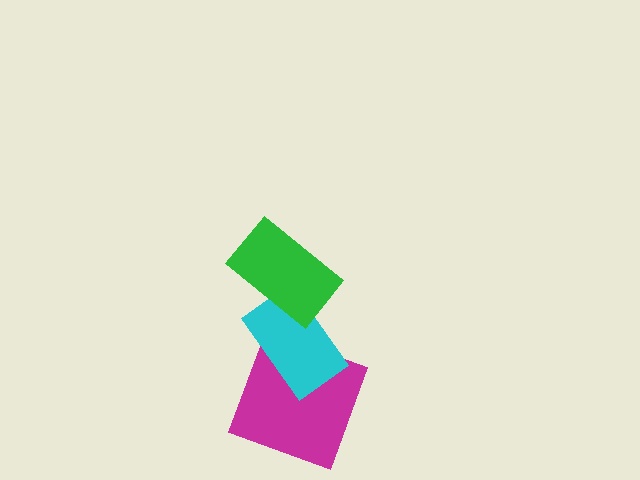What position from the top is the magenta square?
The magenta square is 3rd from the top.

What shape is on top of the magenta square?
The cyan rectangle is on top of the magenta square.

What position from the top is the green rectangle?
The green rectangle is 1st from the top.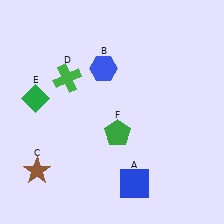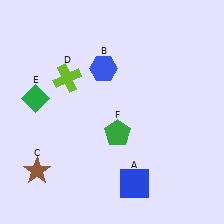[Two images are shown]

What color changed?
The cross (D) changed from green in Image 1 to lime in Image 2.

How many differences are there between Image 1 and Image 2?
There is 1 difference between the two images.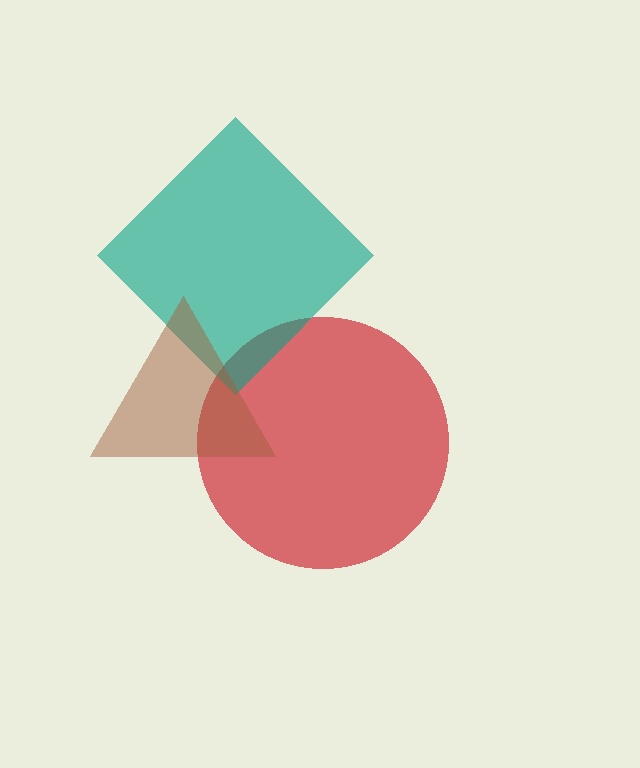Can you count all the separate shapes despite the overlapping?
Yes, there are 3 separate shapes.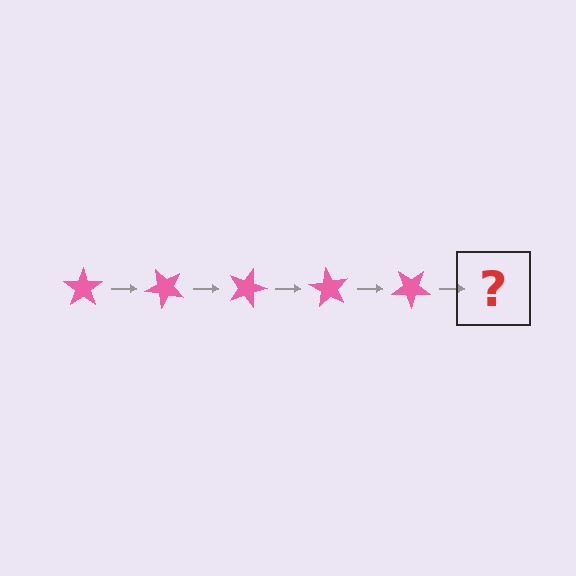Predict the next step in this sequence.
The next step is a pink star rotated 225 degrees.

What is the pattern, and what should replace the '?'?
The pattern is that the star rotates 45 degrees each step. The '?' should be a pink star rotated 225 degrees.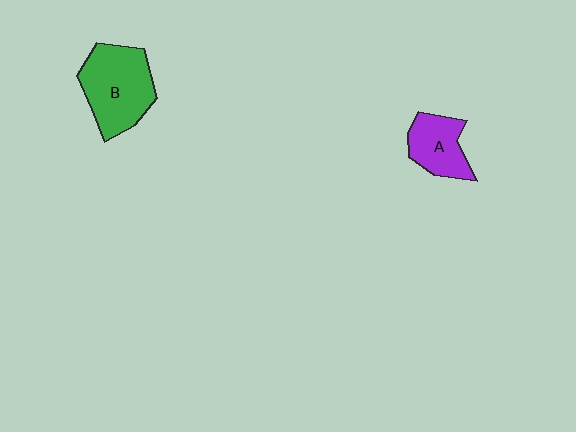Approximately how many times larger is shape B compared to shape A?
Approximately 1.6 times.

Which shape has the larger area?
Shape B (green).